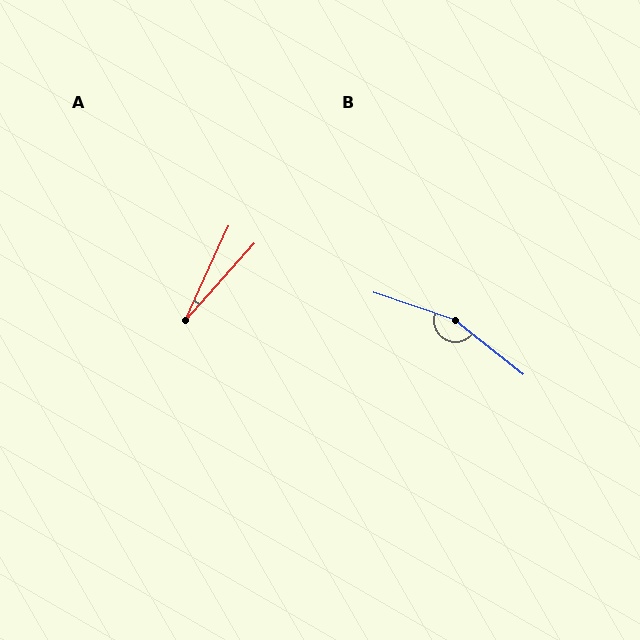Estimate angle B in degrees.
Approximately 161 degrees.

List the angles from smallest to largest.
A (17°), B (161°).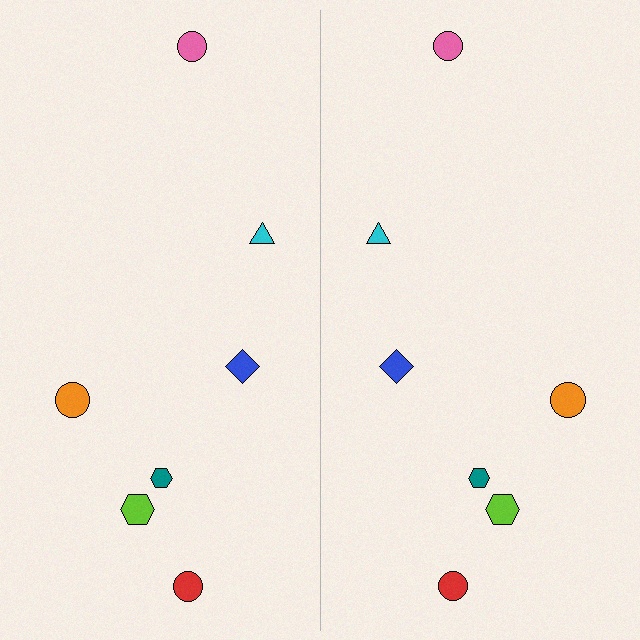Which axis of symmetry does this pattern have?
The pattern has a vertical axis of symmetry running through the center of the image.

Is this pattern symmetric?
Yes, this pattern has bilateral (reflection) symmetry.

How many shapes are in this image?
There are 14 shapes in this image.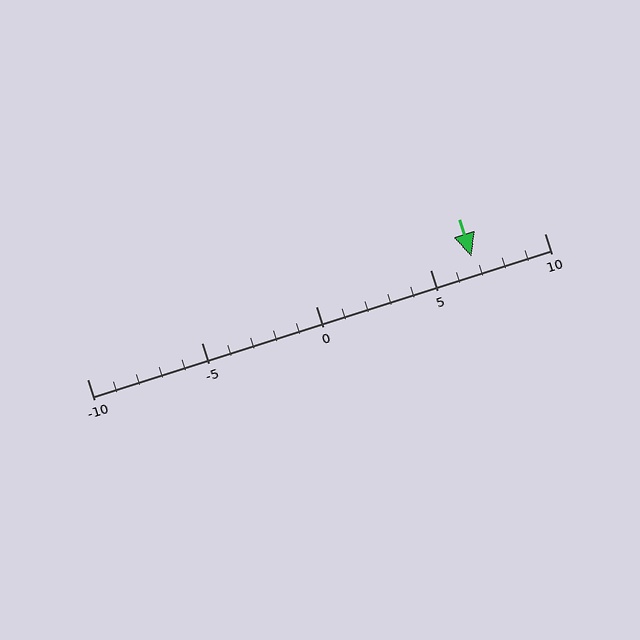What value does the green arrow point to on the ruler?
The green arrow points to approximately 7.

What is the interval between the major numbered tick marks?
The major tick marks are spaced 5 units apart.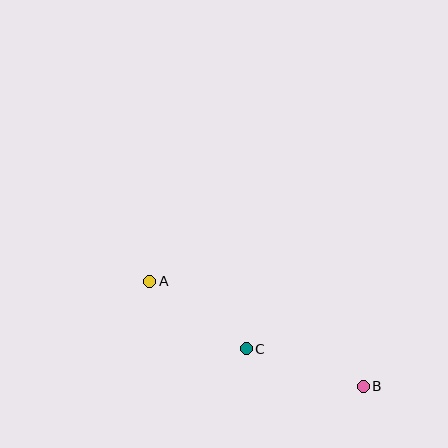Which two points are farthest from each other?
Points A and B are farthest from each other.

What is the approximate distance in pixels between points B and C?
The distance between B and C is approximately 123 pixels.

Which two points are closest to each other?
Points A and C are closest to each other.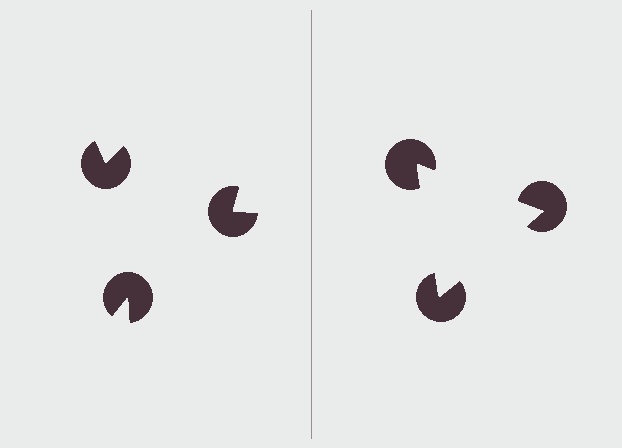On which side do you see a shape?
An illusory triangle appears on the right side. On the left side the wedge cuts are rotated, so no coherent shape forms.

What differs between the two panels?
The pac-man discs are positioned identically on both sides; only the wedge orientations differ. On the right they align to a triangle; on the left they are misaligned.